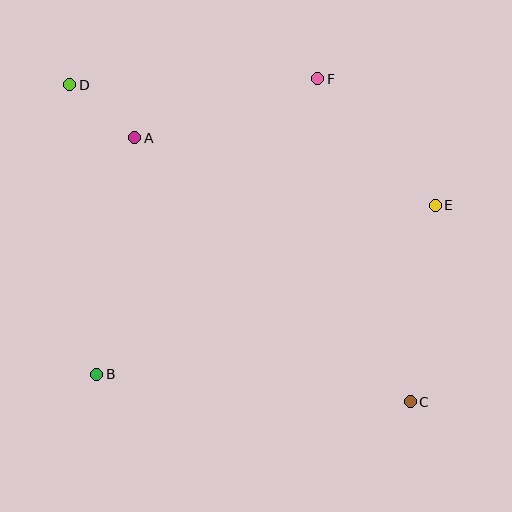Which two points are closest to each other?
Points A and D are closest to each other.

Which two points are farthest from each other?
Points C and D are farthest from each other.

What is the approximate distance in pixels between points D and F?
The distance between D and F is approximately 248 pixels.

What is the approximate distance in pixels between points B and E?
The distance between B and E is approximately 378 pixels.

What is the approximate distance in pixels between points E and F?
The distance between E and F is approximately 172 pixels.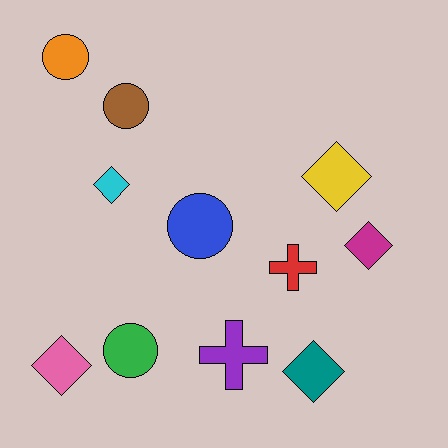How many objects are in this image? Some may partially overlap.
There are 11 objects.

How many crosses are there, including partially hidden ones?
There are 2 crosses.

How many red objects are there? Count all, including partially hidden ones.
There is 1 red object.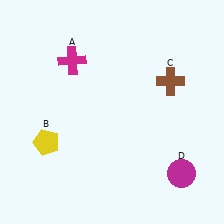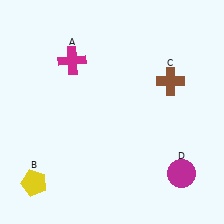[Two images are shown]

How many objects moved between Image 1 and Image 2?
1 object moved between the two images.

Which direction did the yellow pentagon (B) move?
The yellow pentagon (B) moved down.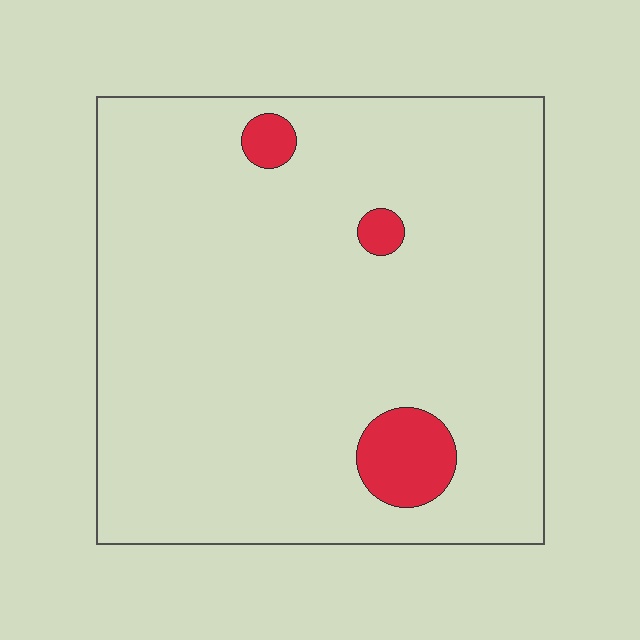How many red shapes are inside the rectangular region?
3.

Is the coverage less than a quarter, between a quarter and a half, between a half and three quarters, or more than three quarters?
Less than a quarter.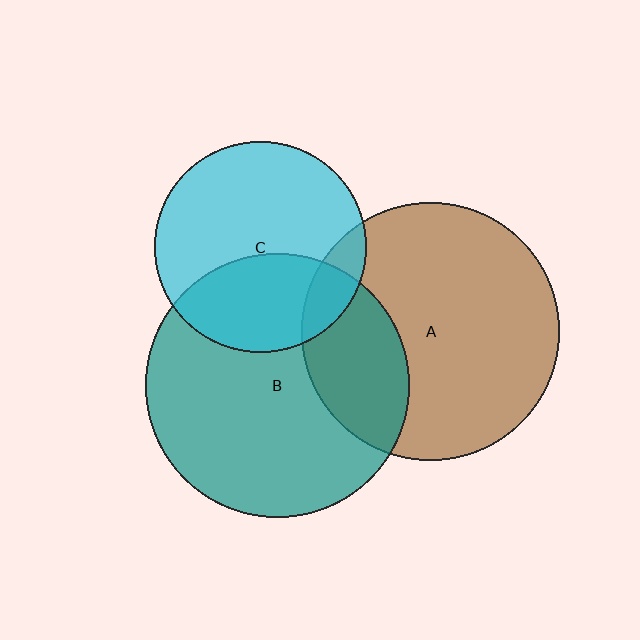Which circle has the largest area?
Circle B (teal).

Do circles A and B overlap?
Yes.